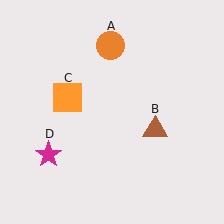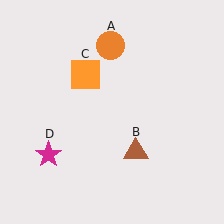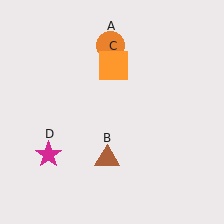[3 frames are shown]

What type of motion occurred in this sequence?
The brown triangle (object B), orange square (object C) rotated clockwise around the center of the scene.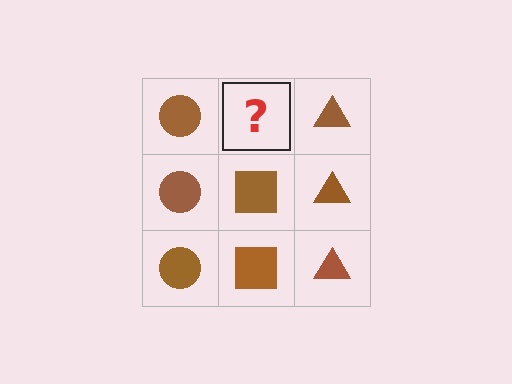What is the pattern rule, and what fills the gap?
The rule is that each column has a consistent shape. The gap should be filled with a brown square.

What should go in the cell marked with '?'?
The missing cell should contain a brown square.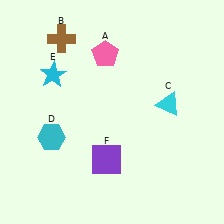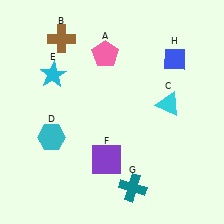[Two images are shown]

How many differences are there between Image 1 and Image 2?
There are 2 differences between the two images.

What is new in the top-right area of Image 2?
A blue diamond (H) was added in the top-right area of Image 2.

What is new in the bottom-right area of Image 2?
A teal cross (G) was added in the bottom-right area of Image 2.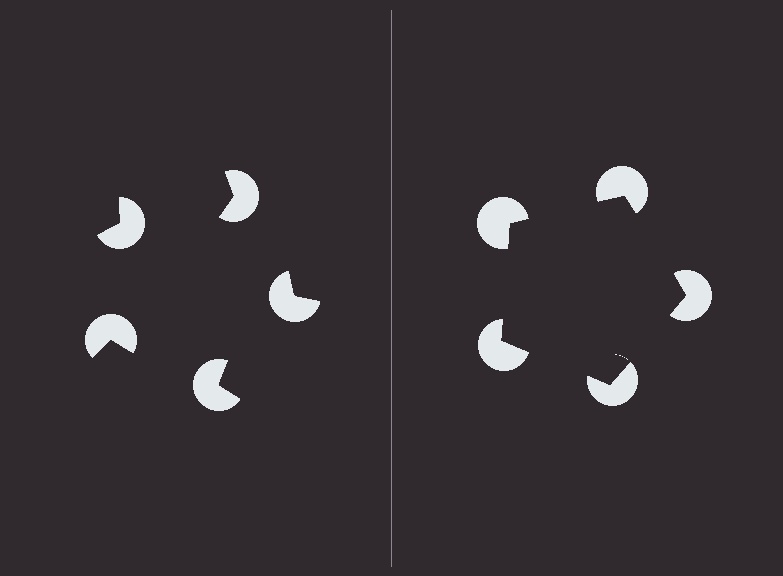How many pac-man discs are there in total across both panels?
10 — 5 on each side.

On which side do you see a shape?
An illusory pentagon appears on the right side. On the left side the wedge cuts are rotated, so no coherent shape forms.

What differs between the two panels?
The pac-man discs are positioned identically on both sides; only the wedge orientations differ. On the right they align to a pentagon; on the left they are misaligned.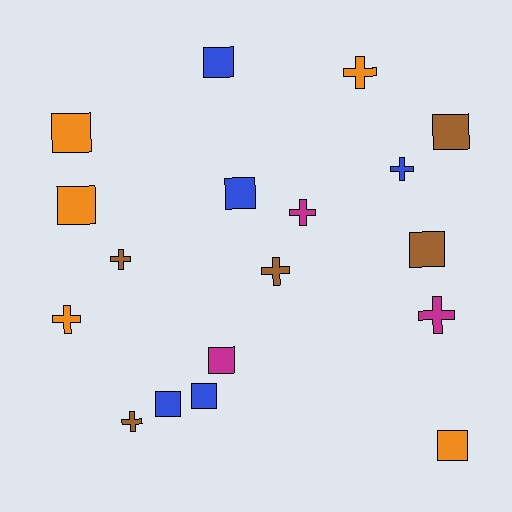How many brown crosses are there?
There are 3 brown crosses.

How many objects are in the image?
There are 18 objects.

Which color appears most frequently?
Brown, with 5 objects.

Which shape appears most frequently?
Square, with 10 objects.